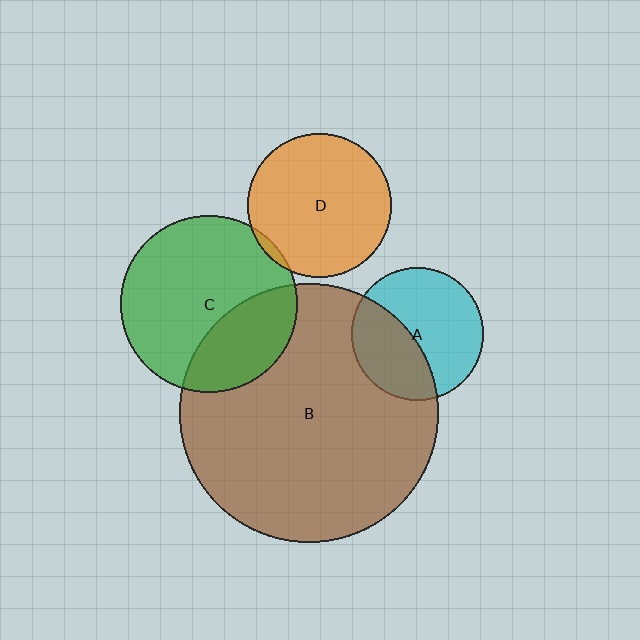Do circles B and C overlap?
Yes.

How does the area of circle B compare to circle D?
Approximately 3.2 times.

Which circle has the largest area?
Circle B (brown).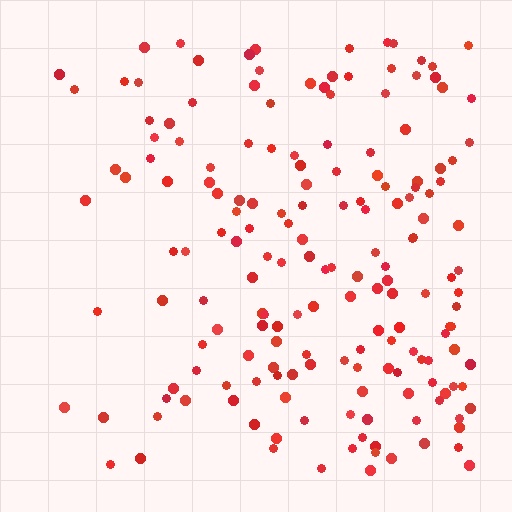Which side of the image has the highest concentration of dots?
The right.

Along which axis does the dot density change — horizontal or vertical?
Horizontal.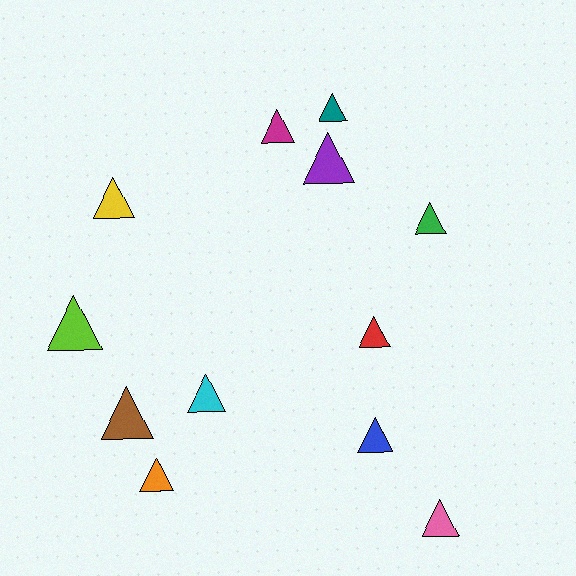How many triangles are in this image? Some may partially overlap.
There are 12 triangles.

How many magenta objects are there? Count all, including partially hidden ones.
There is 1 magenta object.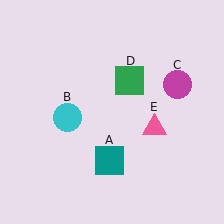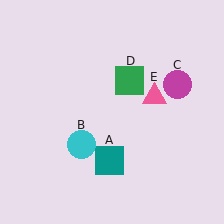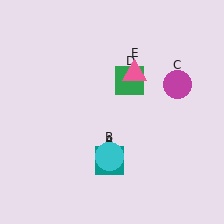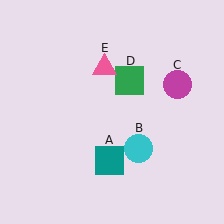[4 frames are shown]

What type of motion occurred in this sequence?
The cyan circle (object B), pink triangle (object E) rotated counterclockwise around the center of the scene.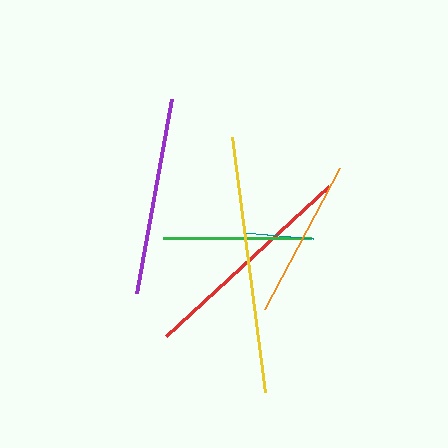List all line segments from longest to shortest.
From longest to shortest: yellow, red, purple, orange, green, teal.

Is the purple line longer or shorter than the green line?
The purple line is longer than the green line.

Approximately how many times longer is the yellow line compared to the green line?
The yellow line is approximately 1.7 times the length of the green line.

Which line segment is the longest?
The yellow line is the longest at approximately 257 pixels.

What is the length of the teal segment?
The teal segment is approximately 69 pixels long.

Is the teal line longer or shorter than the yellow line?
The yellow line is longer than the teal line.